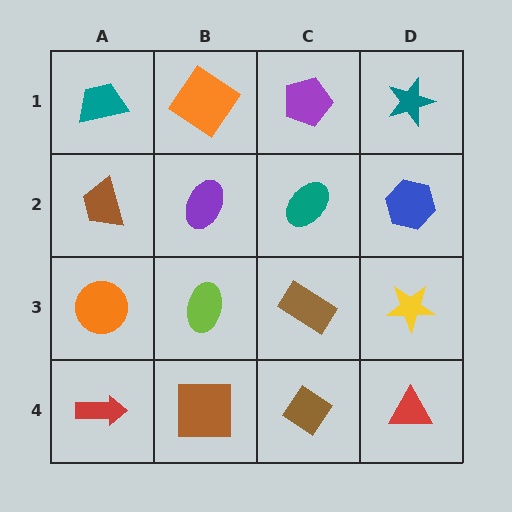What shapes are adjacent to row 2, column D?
A teal star (row 1, column D), a yellow star (row 3, column D), a teal ellipse (row 2, column C).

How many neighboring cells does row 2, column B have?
4.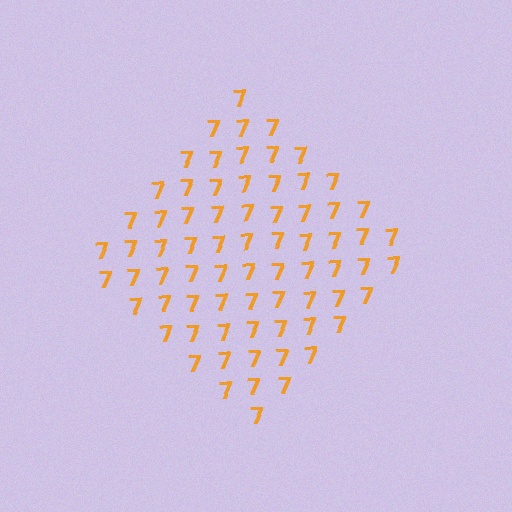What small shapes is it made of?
It is made of small digit 7's.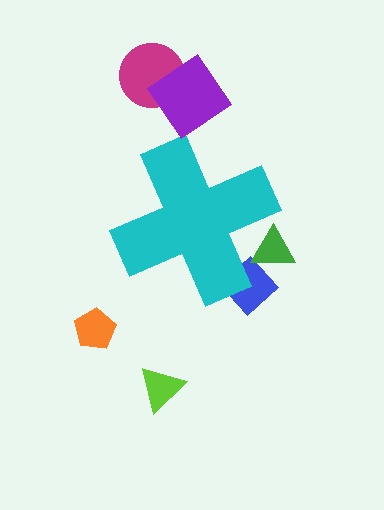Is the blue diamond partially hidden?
Yes, the blue diamond is partially hidden behind the cyan cross.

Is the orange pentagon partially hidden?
No, the orange pentagon is fully visible.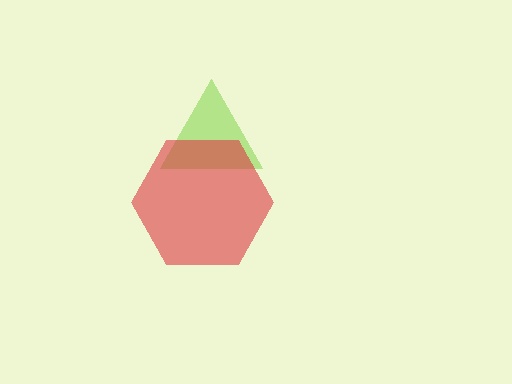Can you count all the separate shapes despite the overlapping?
Yes, there are 2 separate shapes.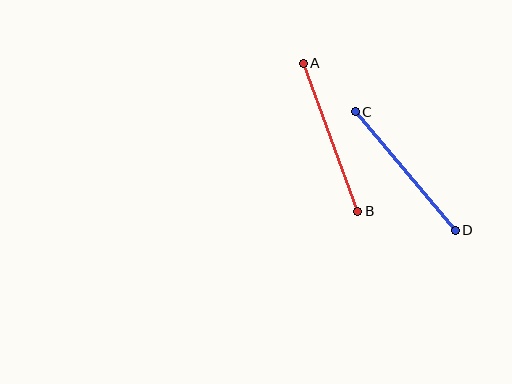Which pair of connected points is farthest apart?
Points A and B are farthest apart.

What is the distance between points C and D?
The distance is approximately 155 pixels.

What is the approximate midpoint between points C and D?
The midpoint is at approximately (405, 171) pixels.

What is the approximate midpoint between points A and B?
The midpoint is at approximately (330, 137) pixels.